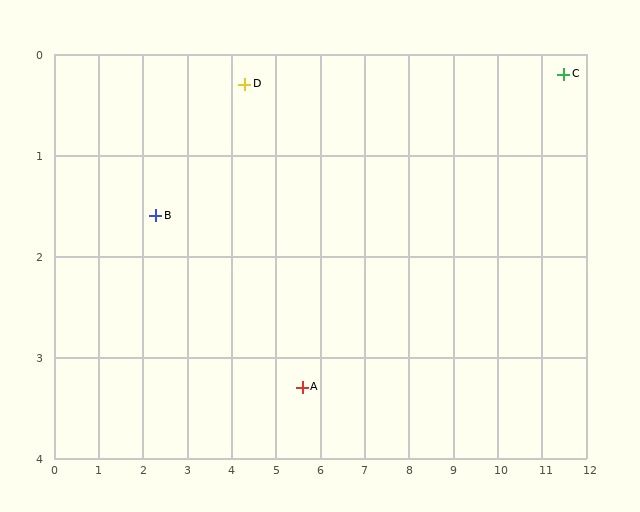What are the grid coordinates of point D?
Point D is at approximately (4.3, 0.3).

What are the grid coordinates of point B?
Point B is at approximately (2.3, 1.6).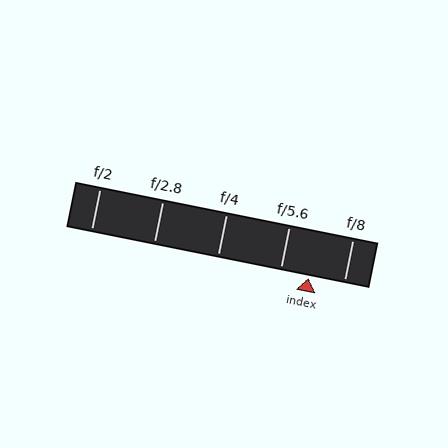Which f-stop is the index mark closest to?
The index mark is closest to f/5.6.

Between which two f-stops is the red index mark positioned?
The index mark is between f/5.6 and f/8.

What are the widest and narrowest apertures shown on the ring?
The widest aperture shown is f/2 and the narrowest is f/8.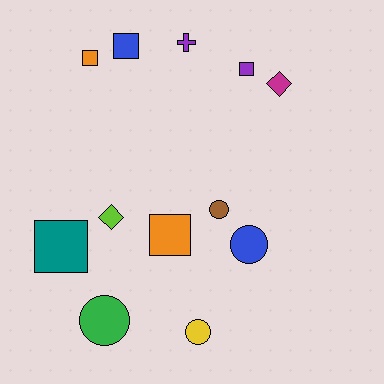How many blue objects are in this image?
There are 2 blue objects.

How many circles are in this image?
There are 4 circles.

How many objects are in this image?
There are 12 objects.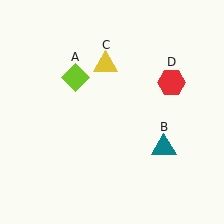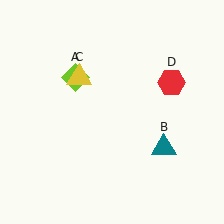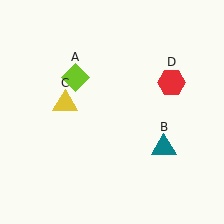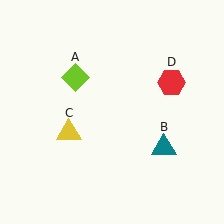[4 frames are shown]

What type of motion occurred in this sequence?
The yellow triangle (object C) rotated counterclockwise around the center of the scene.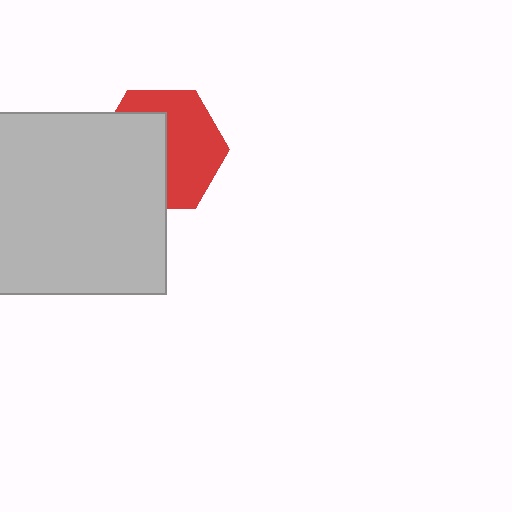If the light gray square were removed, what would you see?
You would see the complete red hexagon.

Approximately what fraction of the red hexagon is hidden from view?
Roughly 48% of the red hexagon is hidden behind the light gray square.